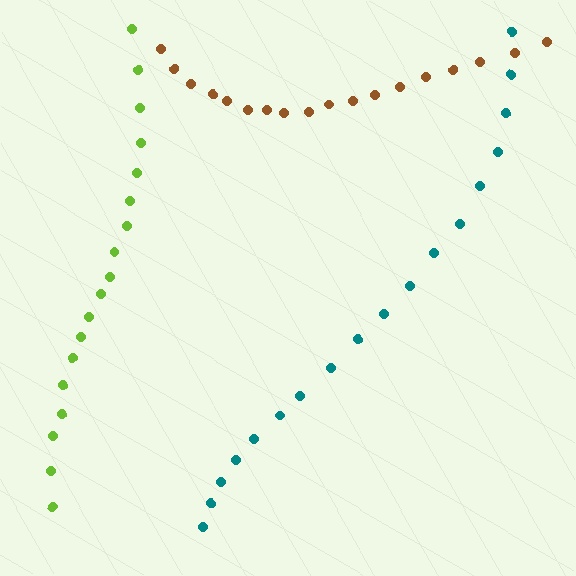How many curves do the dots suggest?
There are 3 distinct paths.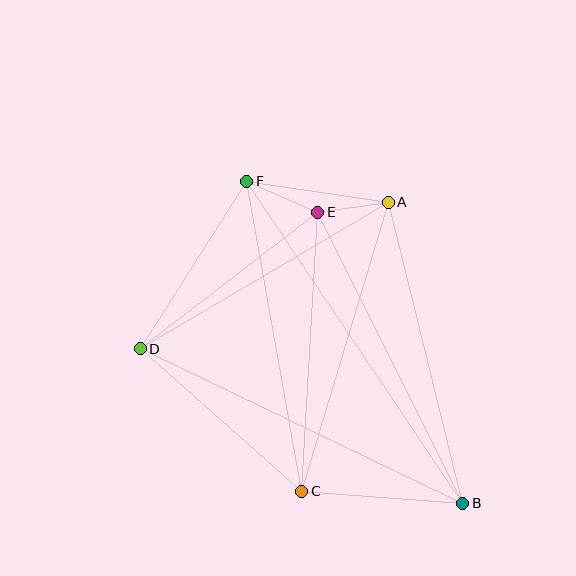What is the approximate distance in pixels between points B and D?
The distance between B and D is approximately 358 pixels.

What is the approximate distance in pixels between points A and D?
The distance between A and D is approximately 288 pixels.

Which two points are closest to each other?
Points A and E are closest to each other.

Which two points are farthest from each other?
Points B and F are farthest from each other.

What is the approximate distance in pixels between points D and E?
The distance between D and E is approximately 224 pixels.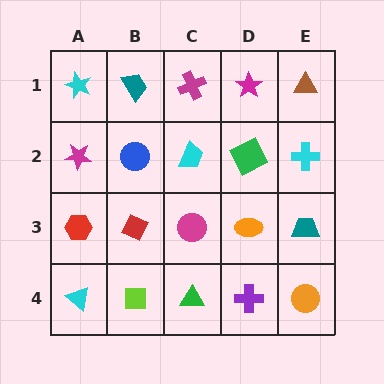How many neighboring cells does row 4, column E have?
2.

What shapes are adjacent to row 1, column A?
A magenta star (row 2, column A), a teal trapezoid (row 1, column B).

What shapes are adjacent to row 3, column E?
A cyan cross (row 2, column E), an orange circle (row 4, column E), an orange ellipse (row 3, column D).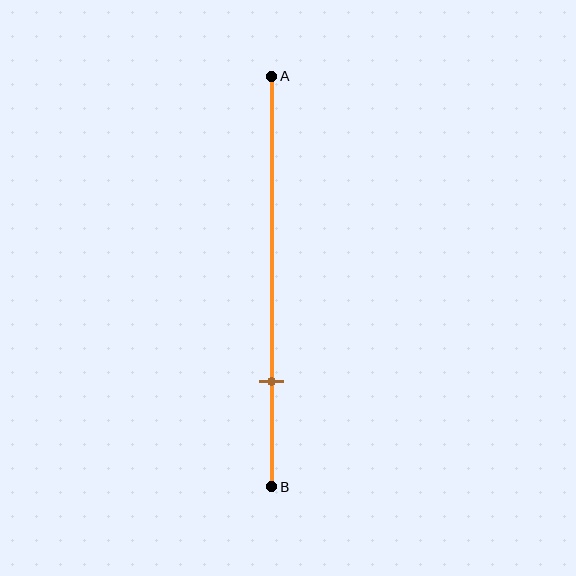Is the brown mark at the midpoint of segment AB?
No, the mark is at about 75% from A, not at the 50% midpoint.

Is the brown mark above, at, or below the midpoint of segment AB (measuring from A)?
The brown mark is below the midpoint of segment AB.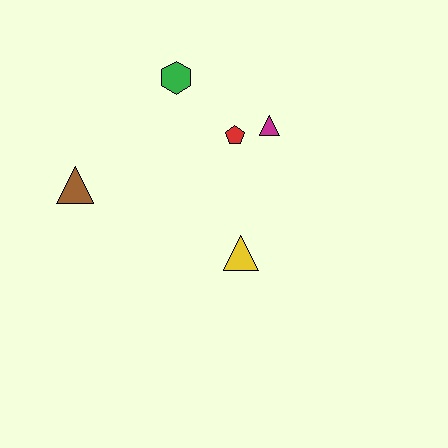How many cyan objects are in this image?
There are no cyan objects.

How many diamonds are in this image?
There are no diamonds.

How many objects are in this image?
There are 5 objects.